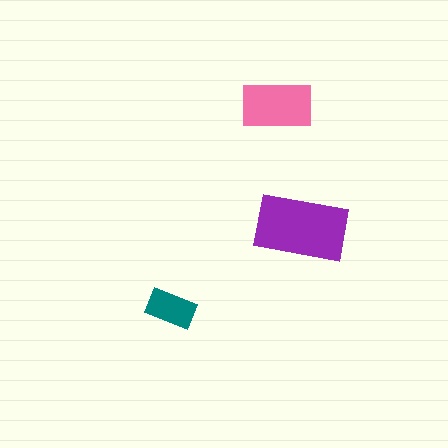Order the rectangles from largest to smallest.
the purple one, the pink one, the teal one.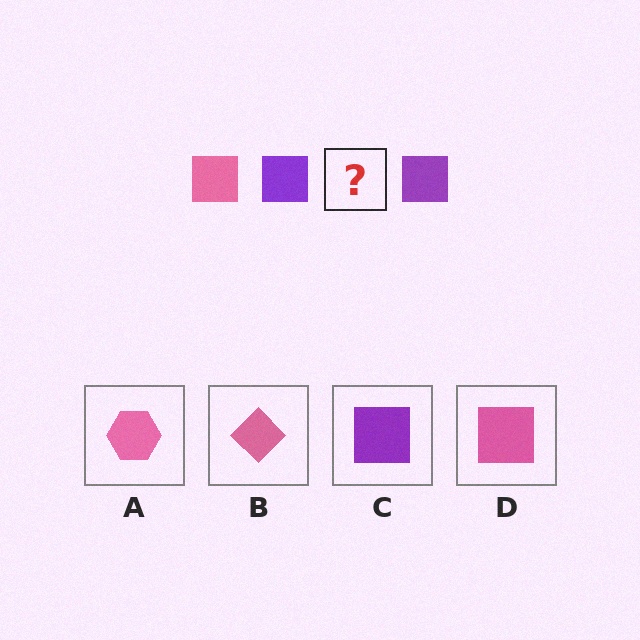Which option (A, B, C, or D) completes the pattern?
D.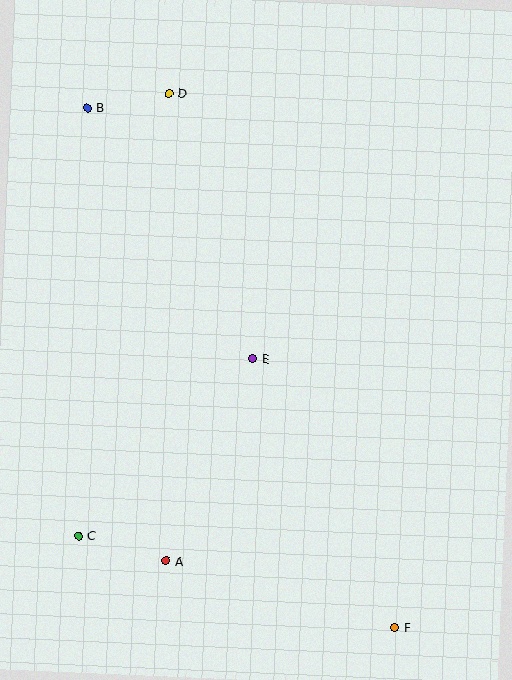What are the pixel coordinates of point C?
Point C is at (79, 536).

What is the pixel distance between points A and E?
The distance between A and E is 220 pixels.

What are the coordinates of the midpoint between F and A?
The midpoint between F and A is at (280, 594).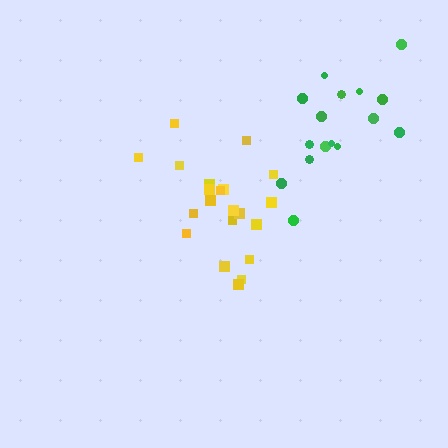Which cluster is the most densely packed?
Yellow.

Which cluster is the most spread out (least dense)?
Green.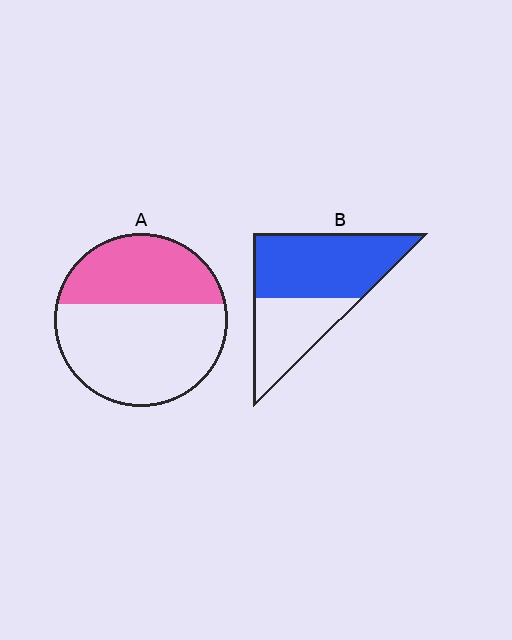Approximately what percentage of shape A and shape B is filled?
A is approximately 40% and B is approximately 60%.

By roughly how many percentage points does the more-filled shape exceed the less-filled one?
By roughly 20 percentage points (B over A).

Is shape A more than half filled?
No.